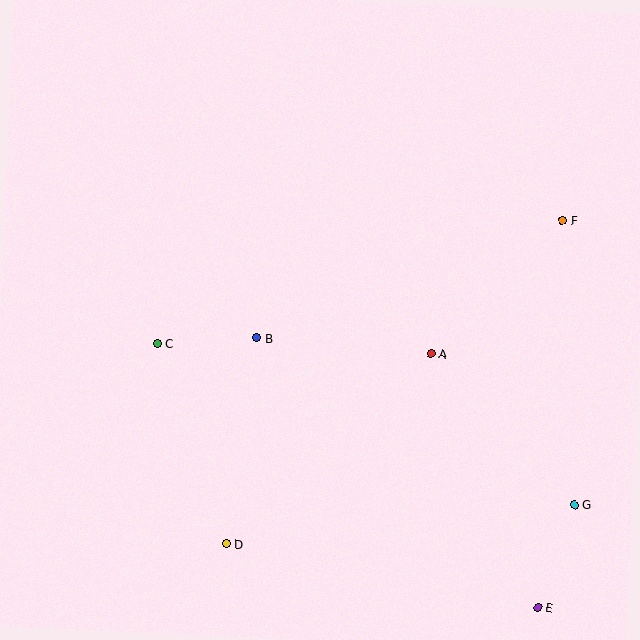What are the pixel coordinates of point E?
Point E is at (538, 608).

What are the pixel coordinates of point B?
Point B is at (257, 338).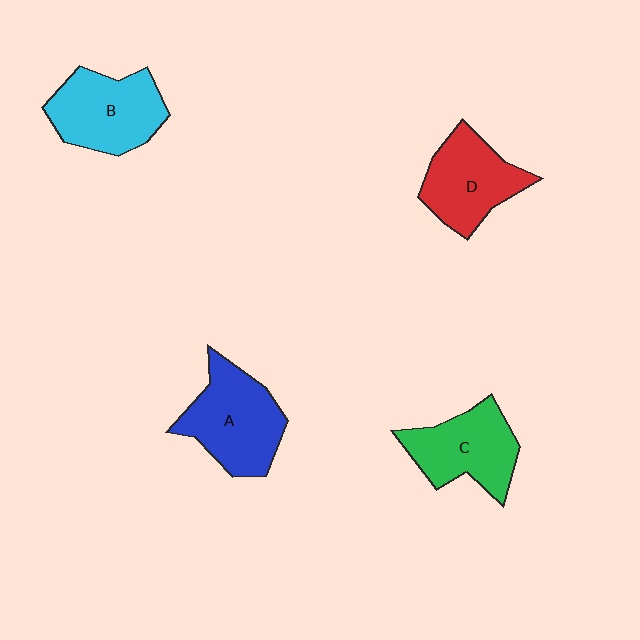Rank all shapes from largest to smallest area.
From largest to smallest: A (blue), B (cyan), C (green), D (red).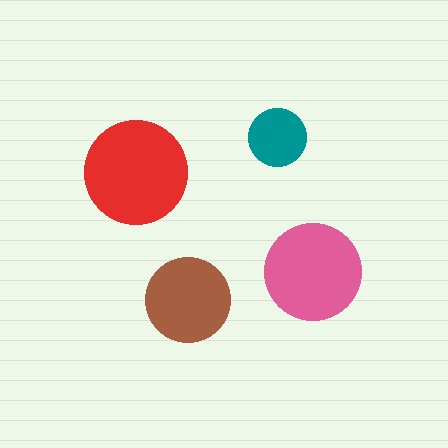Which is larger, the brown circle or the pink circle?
The pink one.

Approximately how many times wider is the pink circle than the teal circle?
About 1.5 times wider.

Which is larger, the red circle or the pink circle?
The red one.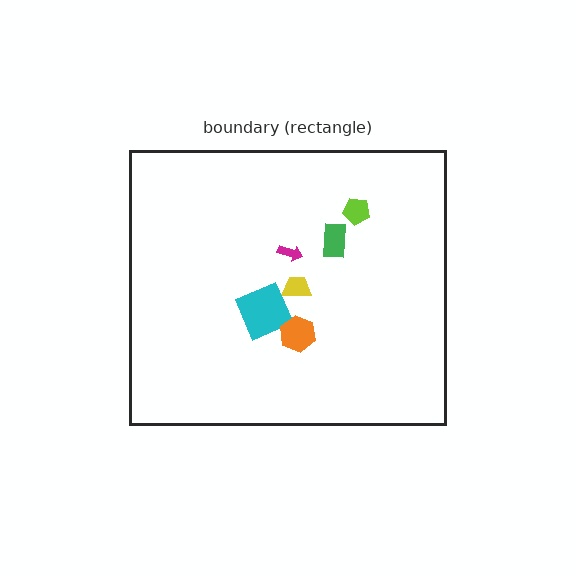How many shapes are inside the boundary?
6 inside, 0 outside.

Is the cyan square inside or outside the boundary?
Inside.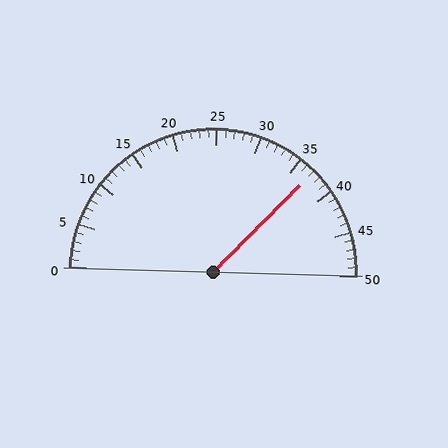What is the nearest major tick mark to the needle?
The nearest major tick mark is 35.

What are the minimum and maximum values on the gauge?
The gauge ranges from 0 to 50.